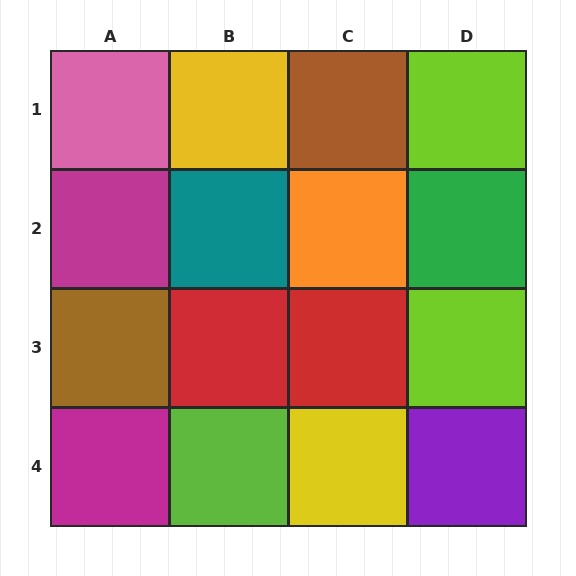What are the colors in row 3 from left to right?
Brown, red, red, lime.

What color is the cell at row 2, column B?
Teal.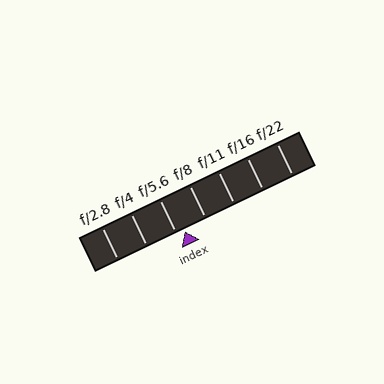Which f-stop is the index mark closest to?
The index mark is closest to f/5.6.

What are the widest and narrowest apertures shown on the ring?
The widest aperture shown is f/2.8 and the narrowest is f/22.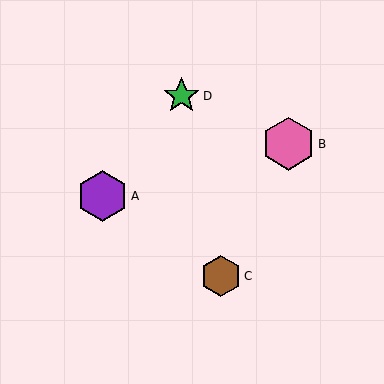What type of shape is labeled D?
Shape D is a green star.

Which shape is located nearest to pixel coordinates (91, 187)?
The purple hexagon (labeled A) at (103, 196) is nearest to that location.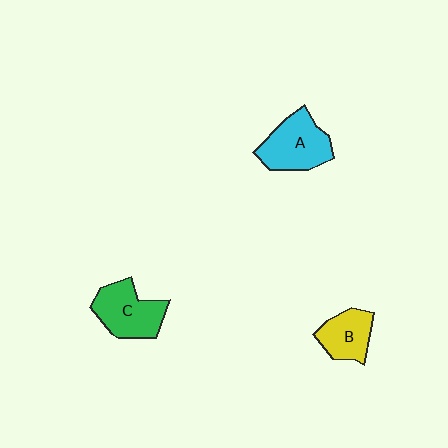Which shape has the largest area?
Shape A (cyan).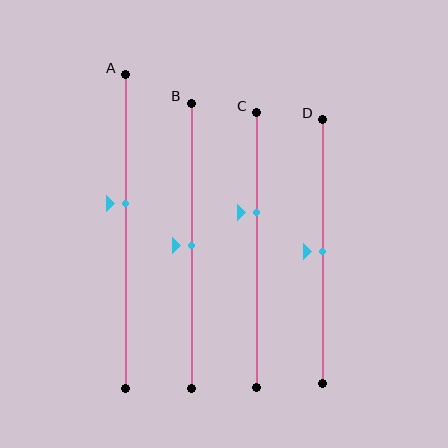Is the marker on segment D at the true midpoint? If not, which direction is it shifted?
Yes, the marker on segment D is at the true midpoint.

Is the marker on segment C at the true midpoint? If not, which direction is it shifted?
No, the marker on segment C is shifted upward by about 14% of the segment length.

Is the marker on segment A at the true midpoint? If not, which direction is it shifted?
No, the marker on segment A is shifted upward by about 9% of the segment length.